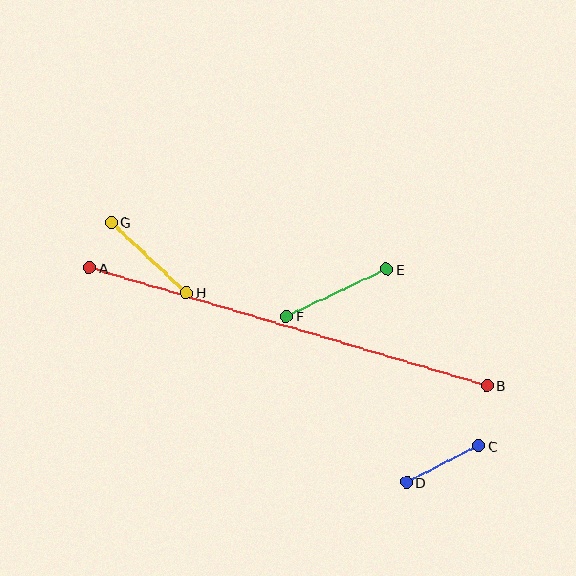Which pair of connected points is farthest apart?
Points A and B are farthest apart.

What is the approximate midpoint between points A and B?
The midpoint is at approximately (288, 327) pixels.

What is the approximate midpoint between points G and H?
The midpoint is at approximately (149, 257) pixels.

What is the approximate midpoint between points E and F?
The midpoint is at approximately (337, 293) pixels.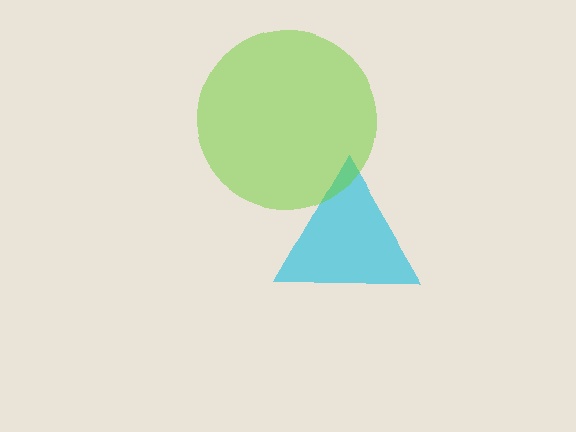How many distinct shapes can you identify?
There are 2 distinct shapes: a cyan triangle, a lime circle.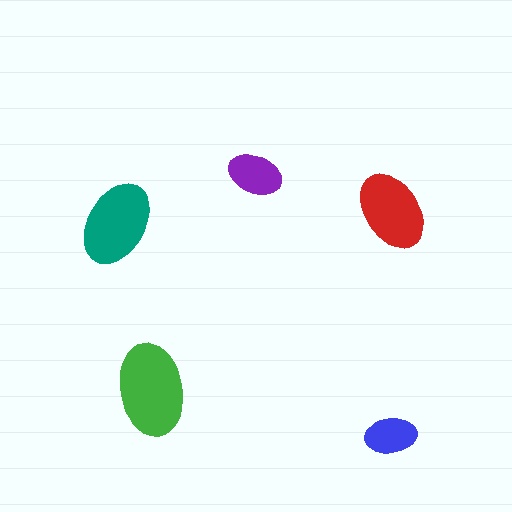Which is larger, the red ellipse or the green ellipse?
The green one.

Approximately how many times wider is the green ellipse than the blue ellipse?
About 2 times wider.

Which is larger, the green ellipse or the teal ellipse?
The green one.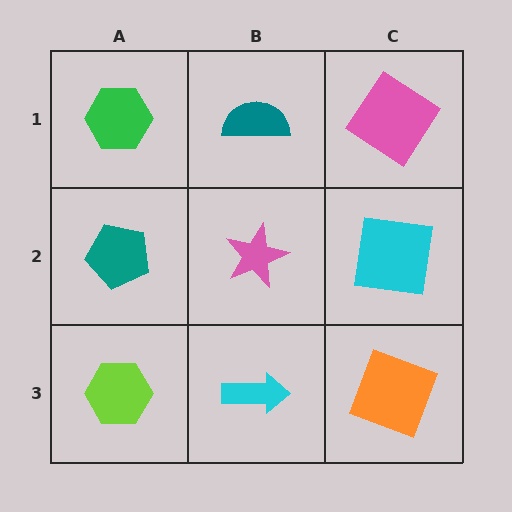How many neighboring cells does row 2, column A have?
3.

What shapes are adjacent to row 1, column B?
A pink star (row 2, column B), a green hexagon (row 1, column A), a pink diamond (row 1, column C).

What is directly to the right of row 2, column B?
A cyan square.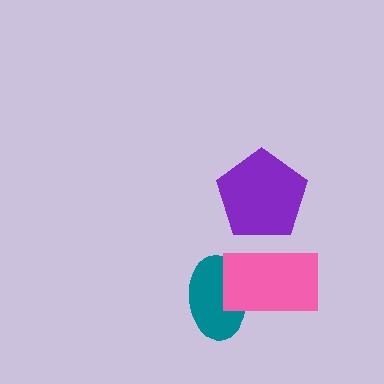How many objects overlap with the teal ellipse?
1 object overlaps with the teal ellipse.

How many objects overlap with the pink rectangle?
1 object overlaps with the pink rectangle.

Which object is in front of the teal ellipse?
The pink rectangle is in front of the teal ellipse.